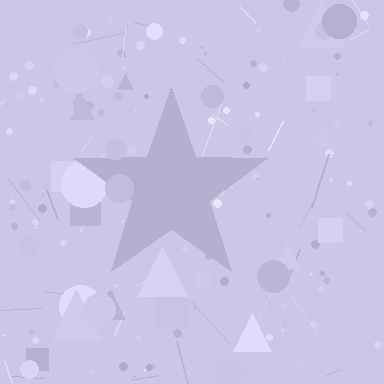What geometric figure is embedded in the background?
A star is embedded in the background.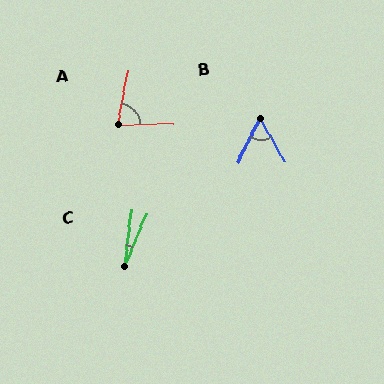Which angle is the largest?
A, at approximately 79 degrees.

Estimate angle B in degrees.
Approximately 56 degrees.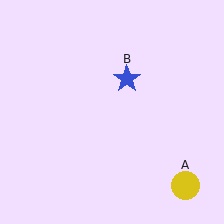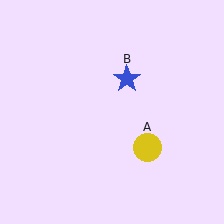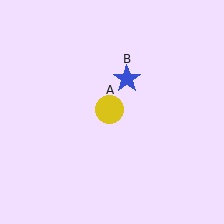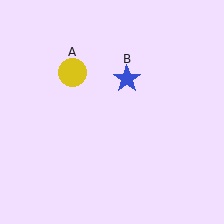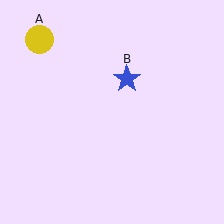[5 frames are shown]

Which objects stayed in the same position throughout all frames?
Blue star (object B) remained stationary.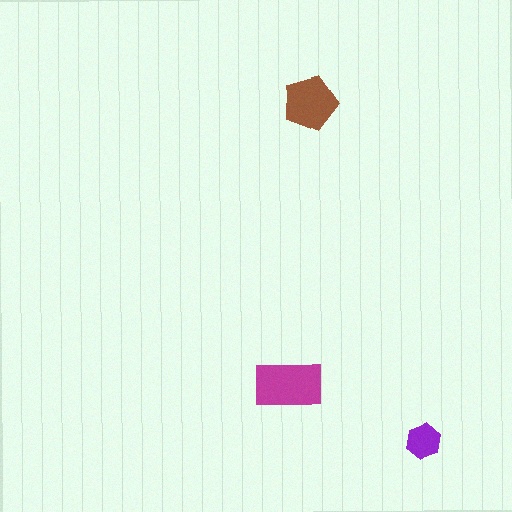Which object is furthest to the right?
The purple hexagon is rightmost.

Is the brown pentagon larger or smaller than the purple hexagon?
Larger.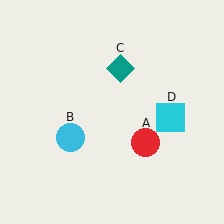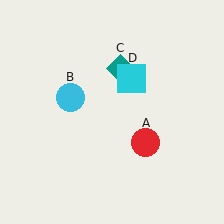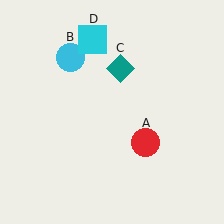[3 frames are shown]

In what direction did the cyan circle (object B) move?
The cyan circle (object B) moved up.